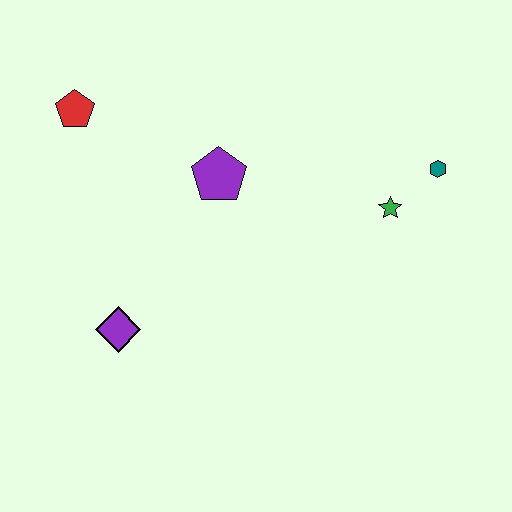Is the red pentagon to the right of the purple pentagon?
No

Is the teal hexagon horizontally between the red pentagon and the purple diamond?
No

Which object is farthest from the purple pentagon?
The teal hexagon is farthest from the purple pentagon.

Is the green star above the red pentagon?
No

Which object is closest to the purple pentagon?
The red pentagon is closest to the purple pentagon.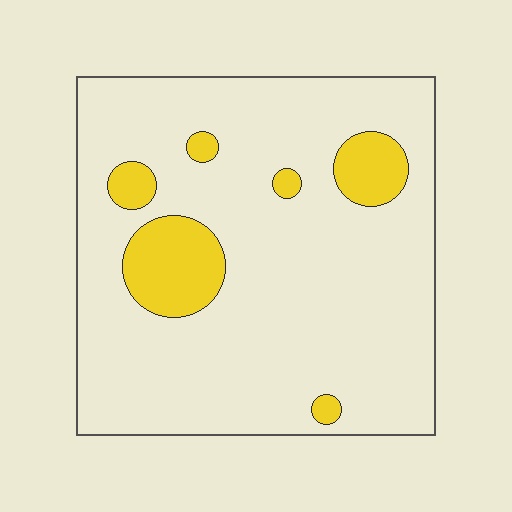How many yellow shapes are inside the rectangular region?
6.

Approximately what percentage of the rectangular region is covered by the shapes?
Approximately 15%.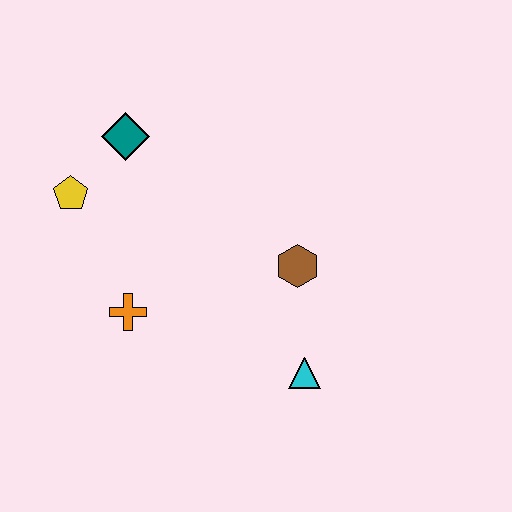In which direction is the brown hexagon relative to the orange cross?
The brown hexagon is to the right of the orange cross.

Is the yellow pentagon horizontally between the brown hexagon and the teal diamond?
No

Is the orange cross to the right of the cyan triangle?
No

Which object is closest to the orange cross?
The yellow pentagon is closest to the orange cross.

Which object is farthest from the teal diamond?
The cyan triangle is farthest from the teal diamond.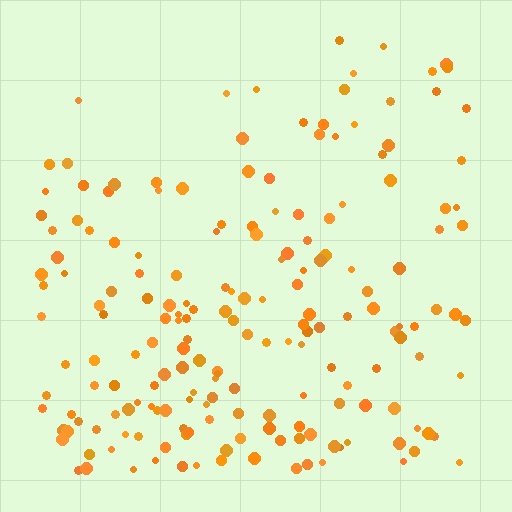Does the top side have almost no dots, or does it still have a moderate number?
Still a moderate number, just noticeably fewer than the bottom.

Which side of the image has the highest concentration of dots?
The bottom.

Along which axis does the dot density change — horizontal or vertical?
Vertical.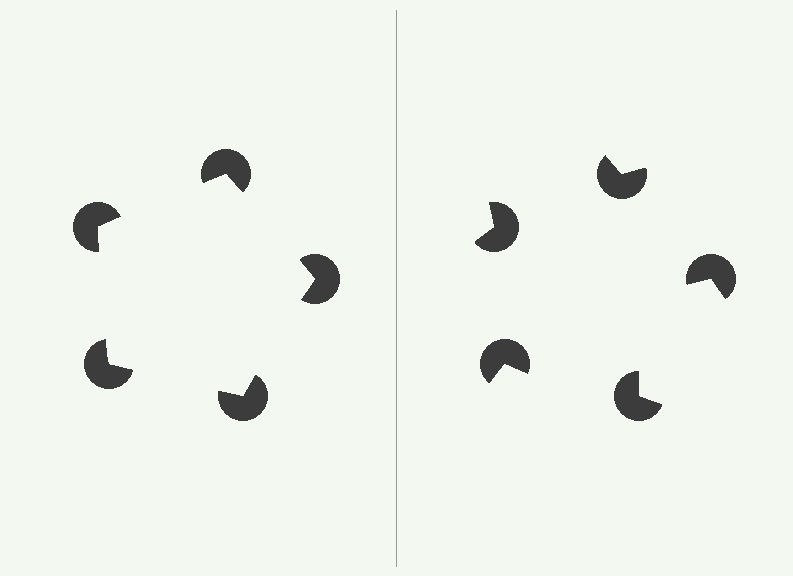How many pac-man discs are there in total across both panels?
10 — 5 on each side.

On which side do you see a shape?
An illusory pentagon appears on the left side. On the right side the wedge cuts are rotated, so no coherent shape forms.